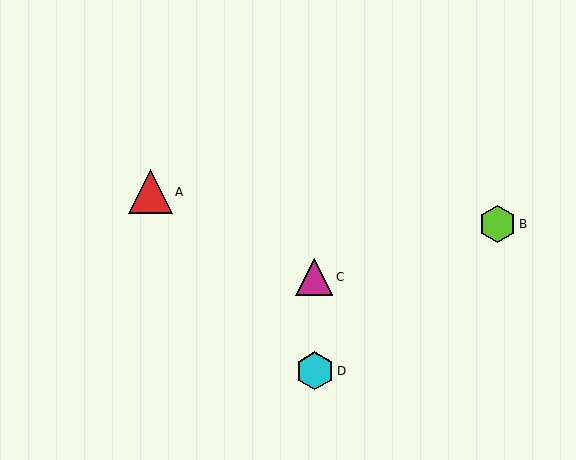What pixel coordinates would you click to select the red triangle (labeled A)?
Click at (150, 192) to select the red triangle A.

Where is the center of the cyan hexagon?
The center of the cyan hexagon is at (315, 371).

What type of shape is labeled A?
Shape A is a red triangle.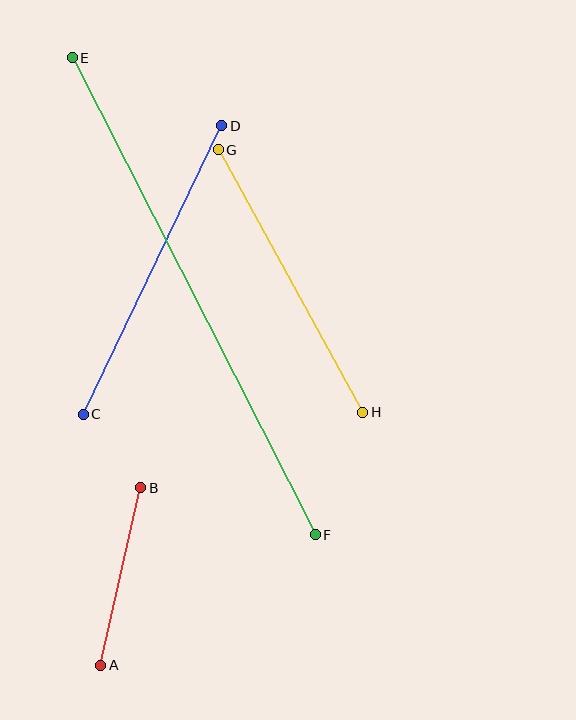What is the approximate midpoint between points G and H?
The midpoint is at approximately (290, 281) pixels.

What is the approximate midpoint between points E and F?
The midpoint is at approximately (194, 296) pixels.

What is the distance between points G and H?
The distance is approximately 300 pixels.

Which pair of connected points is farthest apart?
Points E and F are farthest apart.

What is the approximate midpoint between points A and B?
The midpoint is at approximately (121, 577) pixels.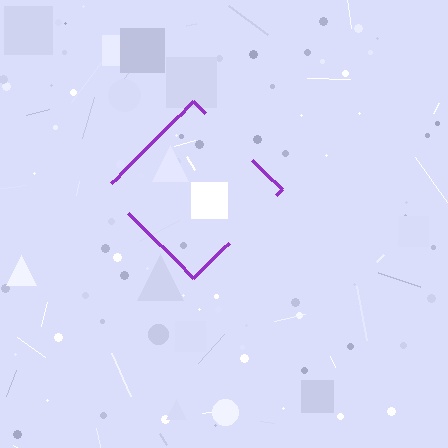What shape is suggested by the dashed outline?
The dashed outline suggests a diamond.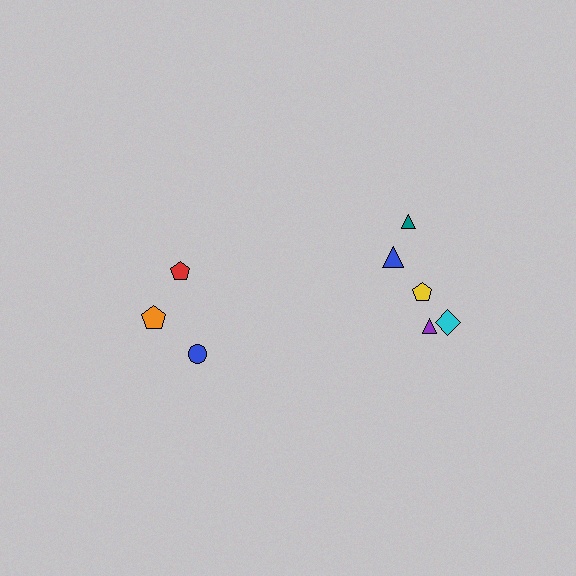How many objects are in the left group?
There are 3 objects.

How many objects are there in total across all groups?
There are 8 objects.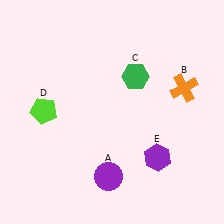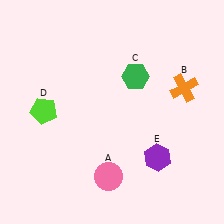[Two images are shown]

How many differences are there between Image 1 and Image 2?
There is 1 difference between the two images.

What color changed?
The circle (A) changed from purple in Image 1 to pink in Image 2.